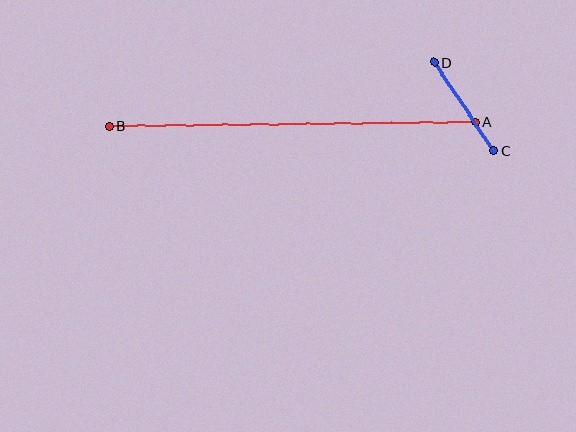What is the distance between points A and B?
The distance is approximately 366 pixels.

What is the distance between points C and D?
The distance is approximately 106 pixels.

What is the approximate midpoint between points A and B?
The midpoint is at approximately (293, 124) pixels.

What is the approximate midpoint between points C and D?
The midpoint is at approximately (464, 106) pixels.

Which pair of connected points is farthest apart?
Points A and B are farthest apart.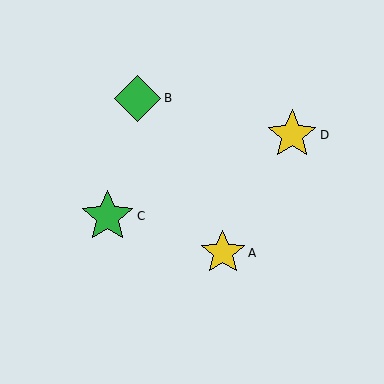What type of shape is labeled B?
Shape B is a green diamond.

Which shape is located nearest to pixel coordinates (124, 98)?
The green diamond (labeled B) at (138, 98) is nearest to that location.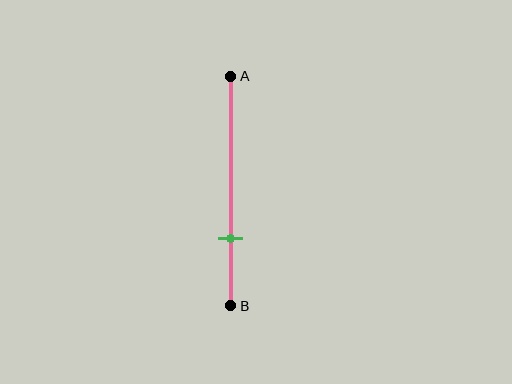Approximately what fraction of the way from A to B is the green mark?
The green mark is approximately 70% of the way from A to B.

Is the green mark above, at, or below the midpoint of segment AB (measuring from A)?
The green mark is below the midpoint of segment AB.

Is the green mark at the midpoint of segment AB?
No, the mark is at about 70% from A, not at the 50% midpoint.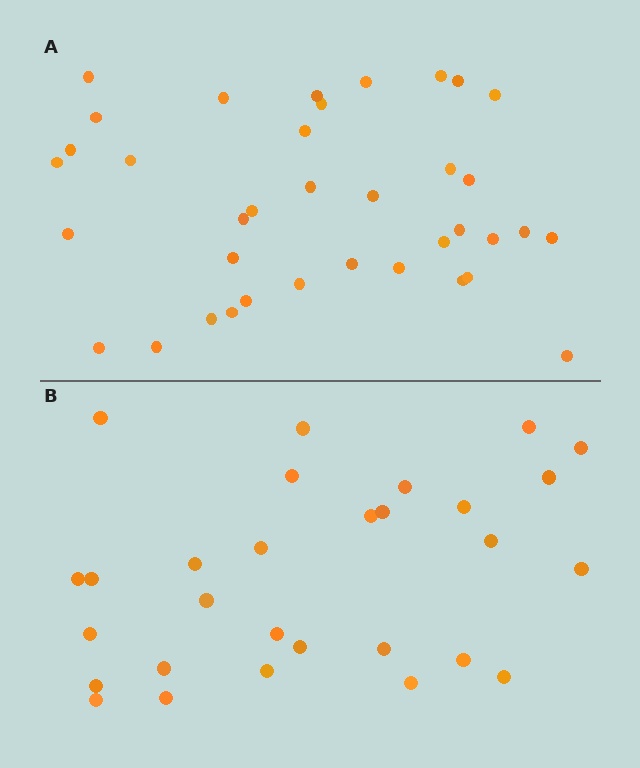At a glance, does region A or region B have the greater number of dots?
Region A (the top region) has more dots.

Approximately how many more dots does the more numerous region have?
Region A has roughly 8 or so more dots than region B.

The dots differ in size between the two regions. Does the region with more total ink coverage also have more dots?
No. Region B has more total ink coverage because its dots are larger, but region A actually contains more individual dots. Total area can be misleading — the number of items is what matters here.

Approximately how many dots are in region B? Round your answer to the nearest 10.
About 30 dots. (The exact count is 29, which rounds to 30.)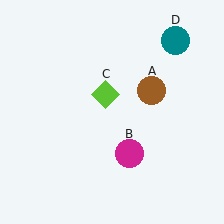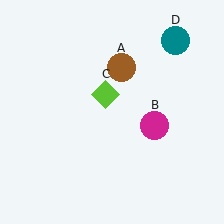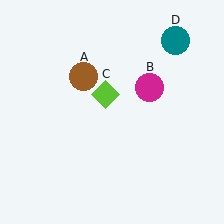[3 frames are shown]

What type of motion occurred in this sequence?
The brown circle (object A), magenta circle (object B) rotated counterclockwise around the center of the scene.